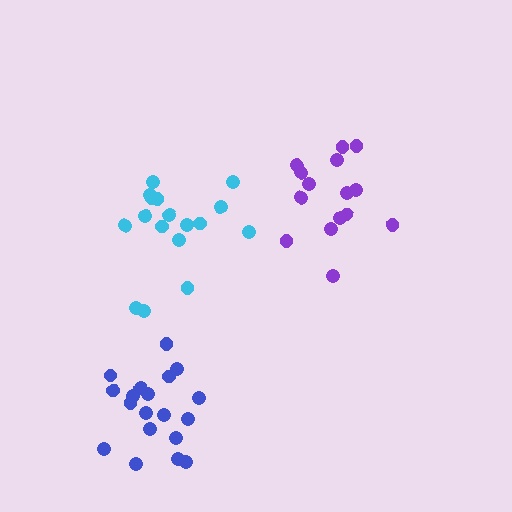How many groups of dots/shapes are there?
There are 3 groups.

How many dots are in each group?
Group 1: 15 dots, Group 2: 17 dots, Group 3: 19 dots (51 total).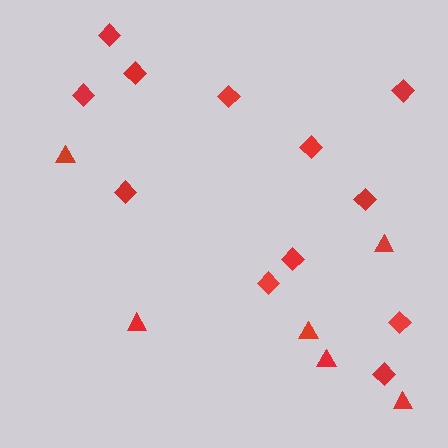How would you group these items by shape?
There are 2 groups: one group of triangles (6) and one group of diamonds (12).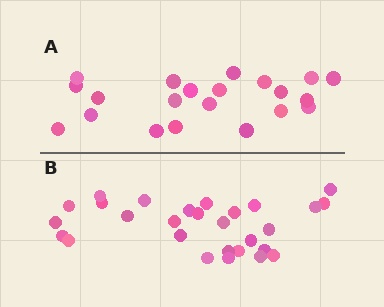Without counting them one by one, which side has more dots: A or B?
Region B (the bottom region) has more dots.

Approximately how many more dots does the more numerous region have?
Region B has roughly 8 or so more dots than region A.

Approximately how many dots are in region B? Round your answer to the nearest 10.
About 30 dots. (The exact count is 28, which rounds to 30.)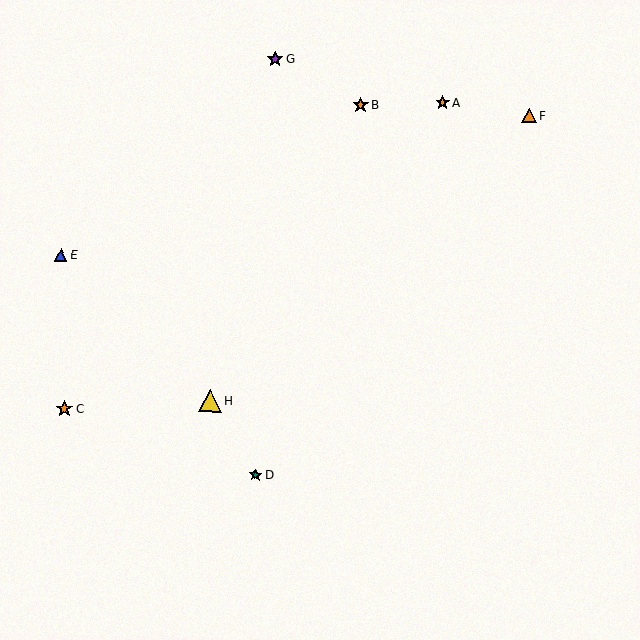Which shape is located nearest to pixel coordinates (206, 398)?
The yellow triangle (labeled H) at (210, 401) is nearest to that location.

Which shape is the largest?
The yellow triangle (labeled H) is the largest.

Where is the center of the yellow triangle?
The center of the yellow triangle is at (210, 401).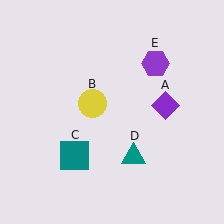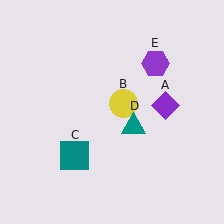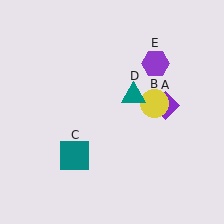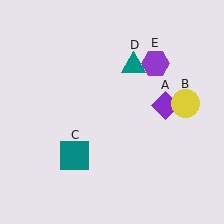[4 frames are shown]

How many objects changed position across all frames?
2 objects changed position: yellow circle (object B), teal triangle (object D).